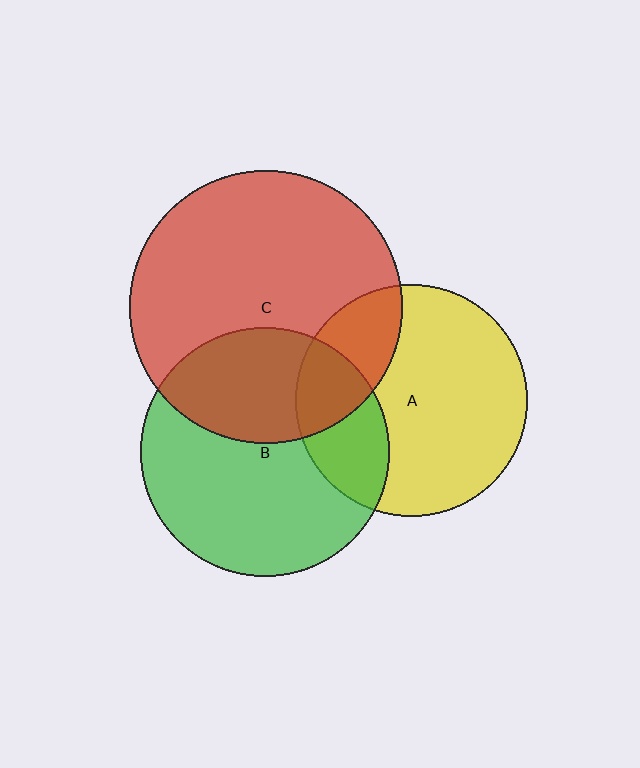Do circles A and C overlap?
Yes.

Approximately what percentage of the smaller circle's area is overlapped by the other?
Approximately 25%.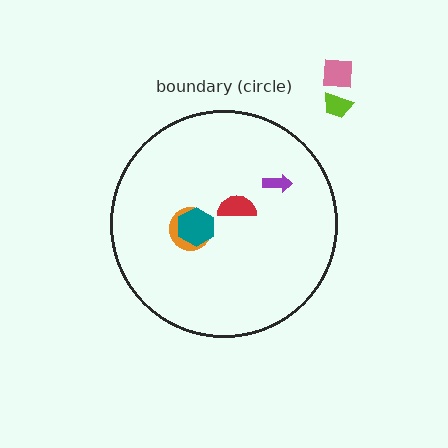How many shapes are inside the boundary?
4 inside, 2 outside.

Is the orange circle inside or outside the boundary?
Inside.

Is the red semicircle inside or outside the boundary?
Inside.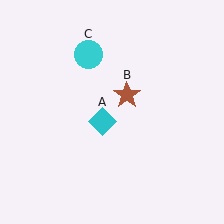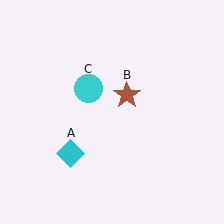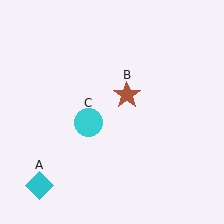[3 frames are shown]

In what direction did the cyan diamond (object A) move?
The cyan diamond (object A) moved down and to the left.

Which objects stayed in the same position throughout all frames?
Brown star (object B) remained stationary.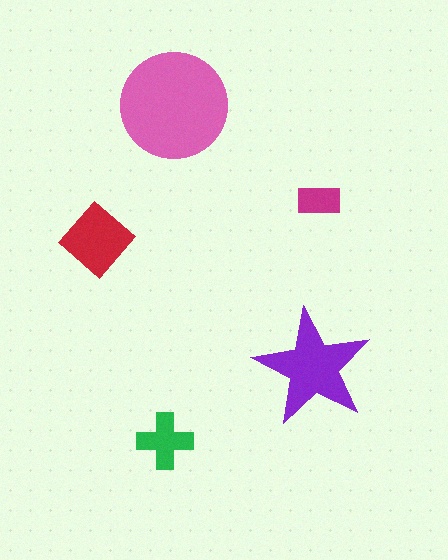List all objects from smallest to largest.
The magenta rectangle, the green cross, the red diamond, the purple star, the pink circle.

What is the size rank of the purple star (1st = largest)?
2nd.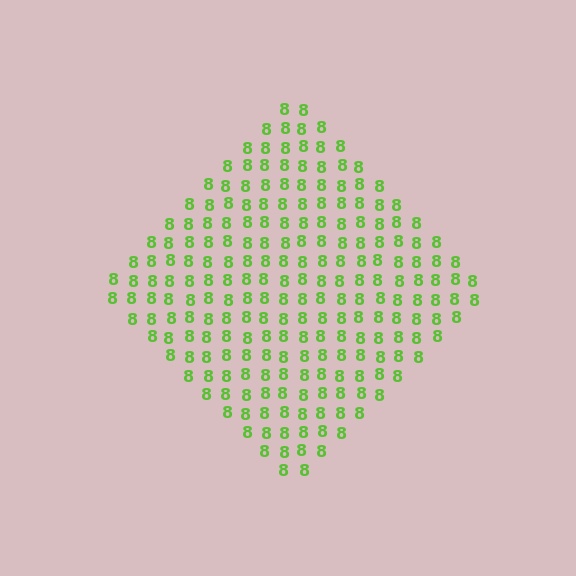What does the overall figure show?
The overall figure shows a diamond.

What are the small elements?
The small elements are digit 8's.